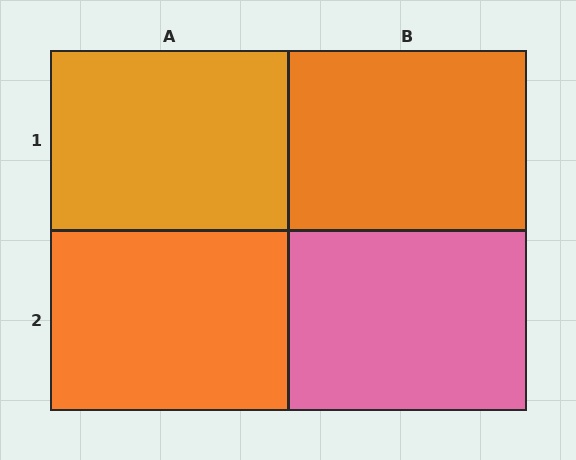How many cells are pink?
1 cell is pink.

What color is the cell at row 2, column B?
Pink.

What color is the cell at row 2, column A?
Orange.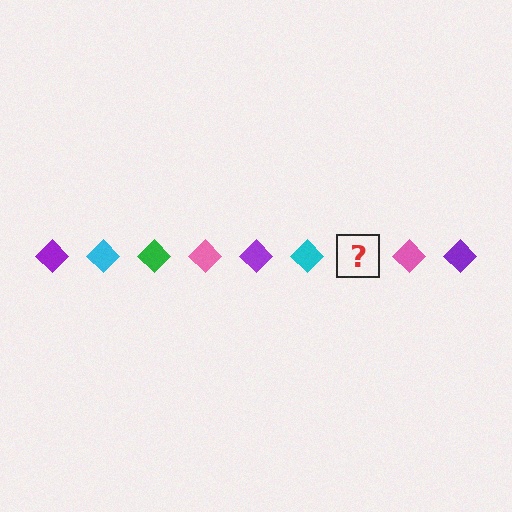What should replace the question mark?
The question mark should be replaced with a green diamond.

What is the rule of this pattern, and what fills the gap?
The rule is that the pattern cycles through purple, cyan, green, pink diamonds. The gap should be filled with a green diamond.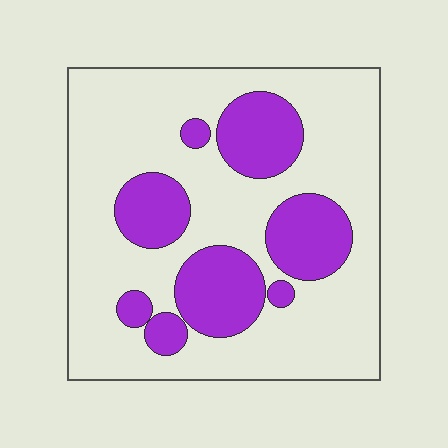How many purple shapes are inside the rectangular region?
8.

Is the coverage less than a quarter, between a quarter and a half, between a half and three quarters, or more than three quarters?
Between a quarter and a half.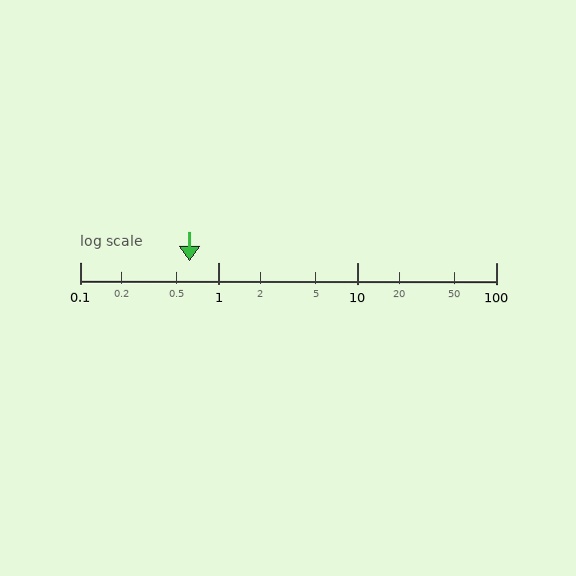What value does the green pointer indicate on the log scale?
The pointer indicates approximately 0.62.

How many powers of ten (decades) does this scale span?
The scale spans 3 decades, from 0.1 to 100.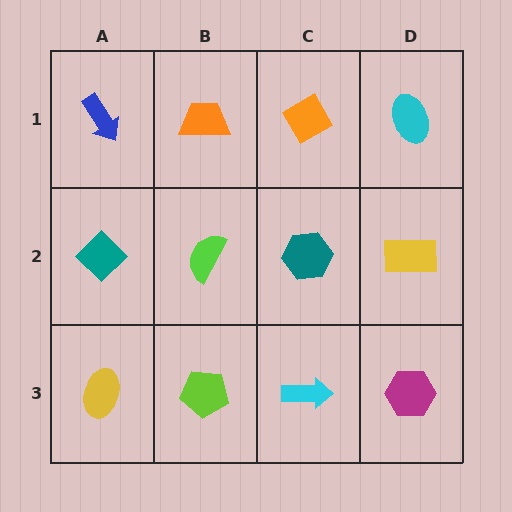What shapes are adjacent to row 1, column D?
A yellow rectangle (row 2, column D), an orange diamond (row 1, column C).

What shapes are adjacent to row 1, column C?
A teal hexagon (row 2, column C), an orange trapezoid (row 1, column B), a cyan ellipse (row 1, column D).